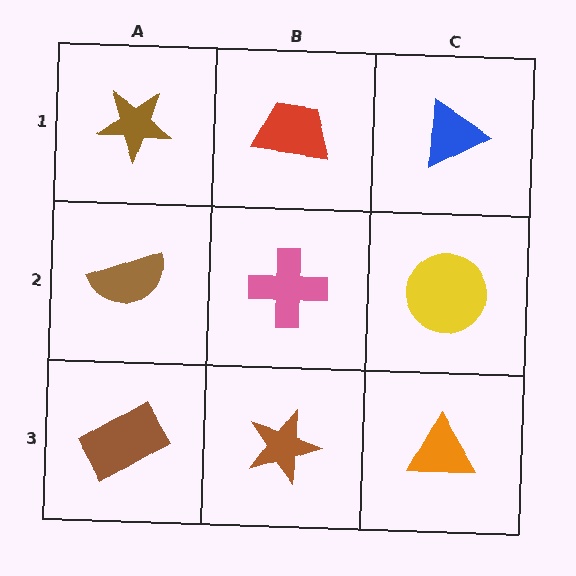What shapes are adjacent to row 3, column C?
A yellow circle (row 2, column C), a brown star (row 3, column B).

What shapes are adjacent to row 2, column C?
A blue triangle (row 1, column C), an orange triangle (row 3, column C), a pink cross (row 2, column B).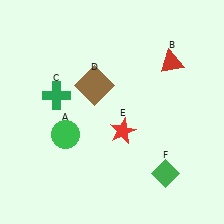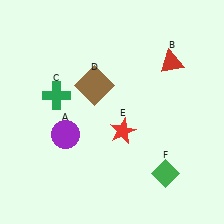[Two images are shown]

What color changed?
The circle (A) changed from green in Image 1 to purple in Image 2.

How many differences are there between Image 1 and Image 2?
There is 1 difference between the two images.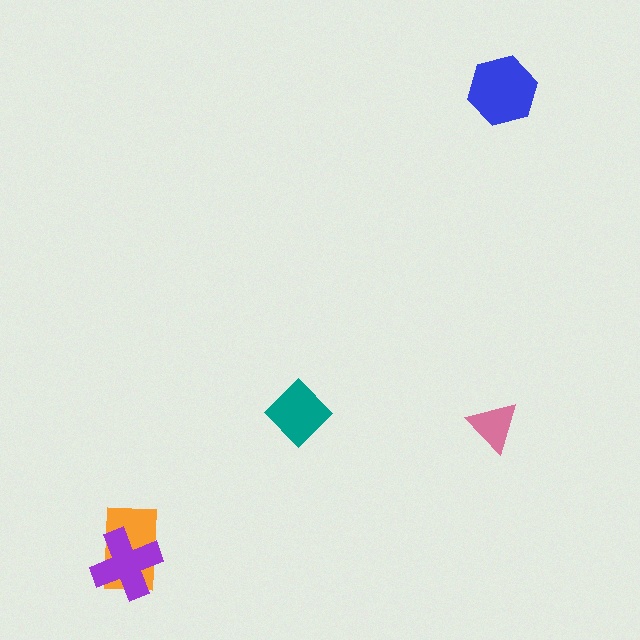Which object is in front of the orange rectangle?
The purple cross is in front of the orange rectangle.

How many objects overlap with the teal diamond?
0 objects overlap with the teal diamond.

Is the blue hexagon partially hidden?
No, no other shape covers it.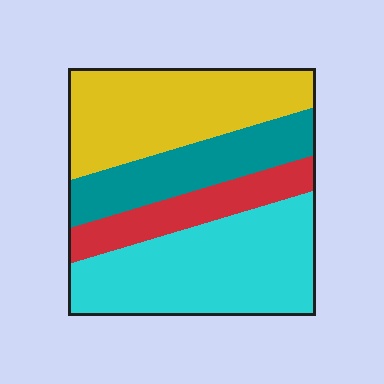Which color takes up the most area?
Cyan, at roughly 35%.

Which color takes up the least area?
Red, at roughly 15%.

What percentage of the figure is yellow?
Yellow covers roughly 30% of the figure.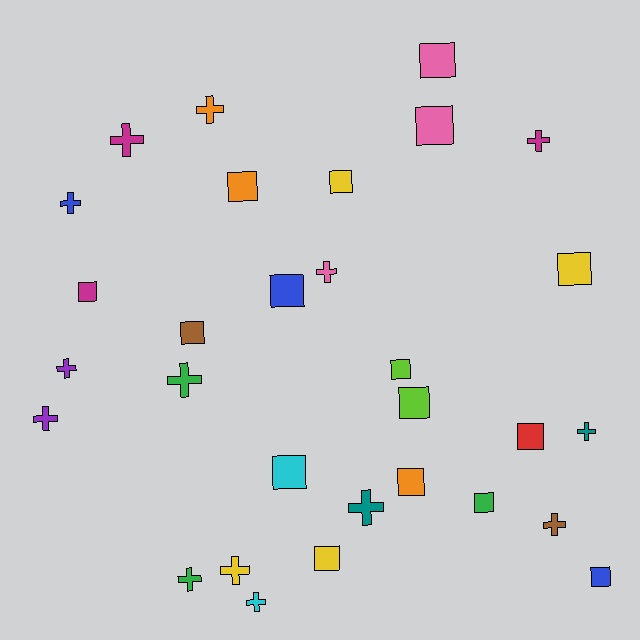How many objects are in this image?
There are 30 objects.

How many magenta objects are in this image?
There are 3 magenta objects.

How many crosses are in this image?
There are 14 crosses.